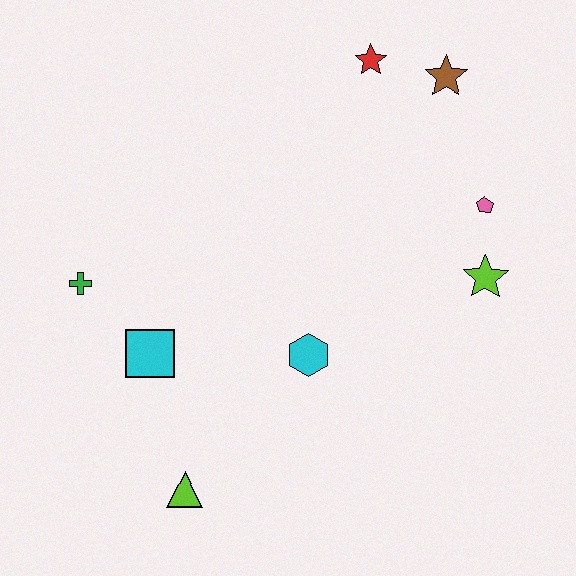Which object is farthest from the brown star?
The lime triangle is farthest from the brown star.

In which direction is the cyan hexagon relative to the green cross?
The cyan hexagon is to the right of the green cross.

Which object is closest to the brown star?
The red star is closest to the brown star.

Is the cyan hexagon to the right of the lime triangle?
Yes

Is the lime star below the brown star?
Yes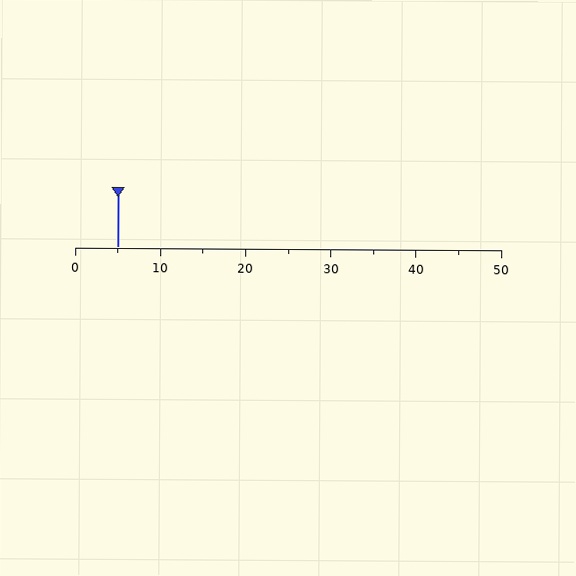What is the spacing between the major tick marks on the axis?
The major ticks are spaced 10 apart.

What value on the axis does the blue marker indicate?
The marker indicates approximately 5.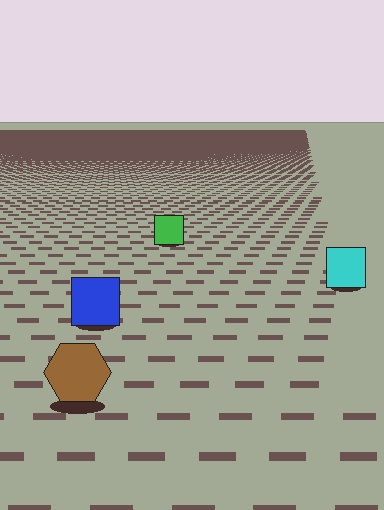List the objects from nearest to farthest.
From nearest to farthest: the brown hexagon, the blue square, the cyan square, the green square.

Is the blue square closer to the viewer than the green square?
Yes. The blue square is closer — you can tell from the texture gradient: the ground texture is coarser near it.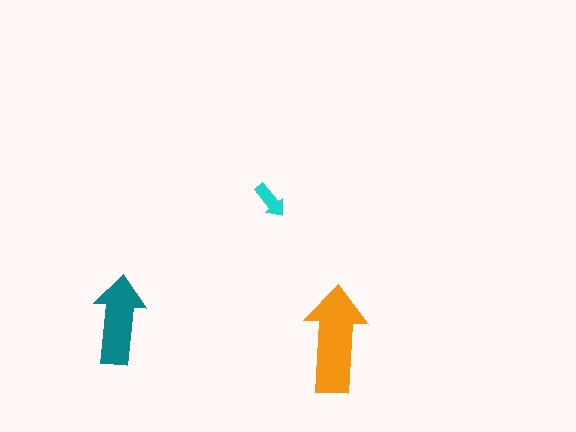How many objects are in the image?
There are 3 objects in the image.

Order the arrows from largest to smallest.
the orange one, the teal one, the cyan one.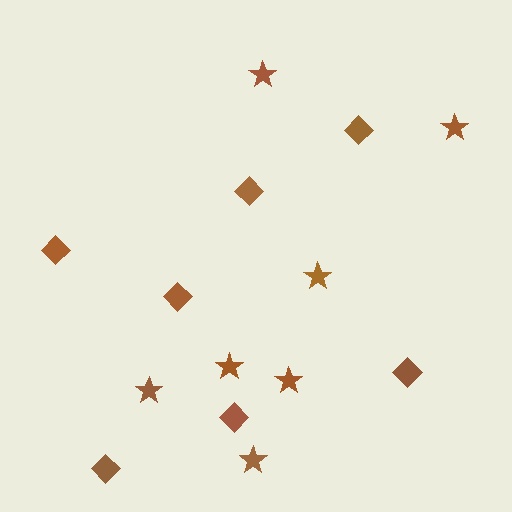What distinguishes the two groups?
There are 2 groups: one group of stars (7) and one group of diamonds (7).